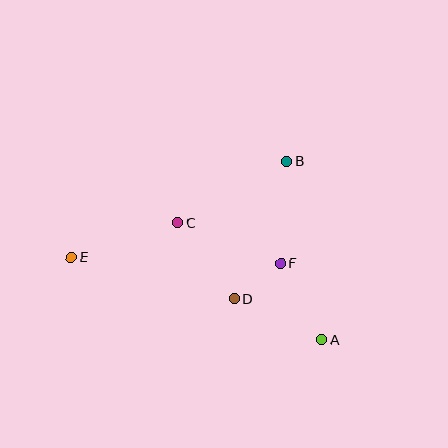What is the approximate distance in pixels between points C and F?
The distance between C and F is approximately 111 pixels.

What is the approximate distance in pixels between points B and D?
The distance between B and D is approximately 148 pixels.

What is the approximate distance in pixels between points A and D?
The distance between A and D is approximately 97 pixels.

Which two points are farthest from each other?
Points A and E are farthest from each other.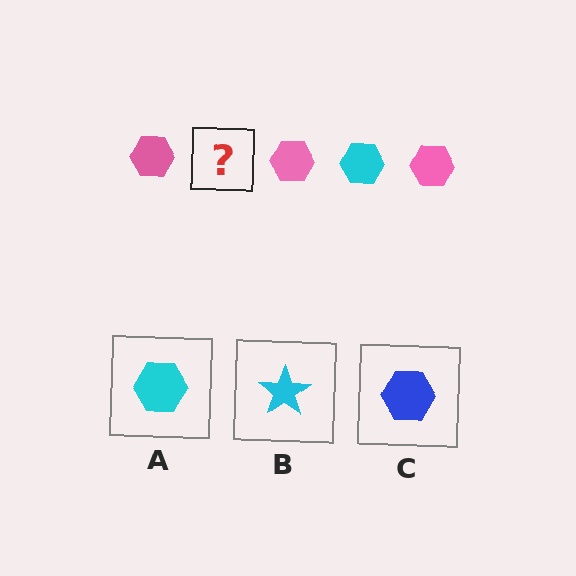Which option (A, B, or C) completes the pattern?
A.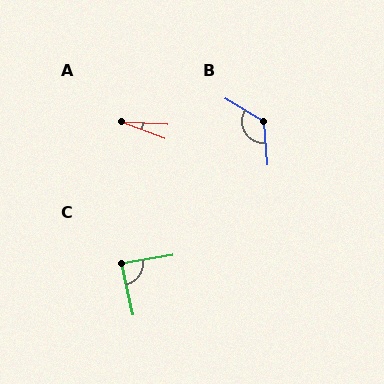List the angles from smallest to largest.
A (18°), C (87°), B (125°).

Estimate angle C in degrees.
Approximately 87 degrees.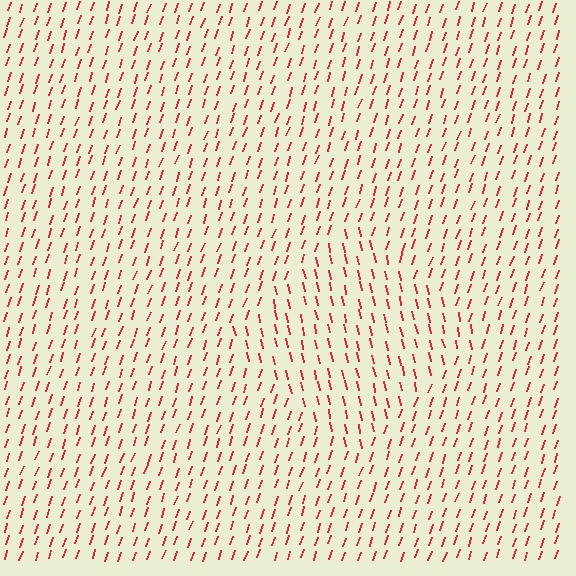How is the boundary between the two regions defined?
The boundary is defined purely by a change in line orientation (approximately 31 degrees difference). All lines are the same color and thickness.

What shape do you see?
I see a diamond.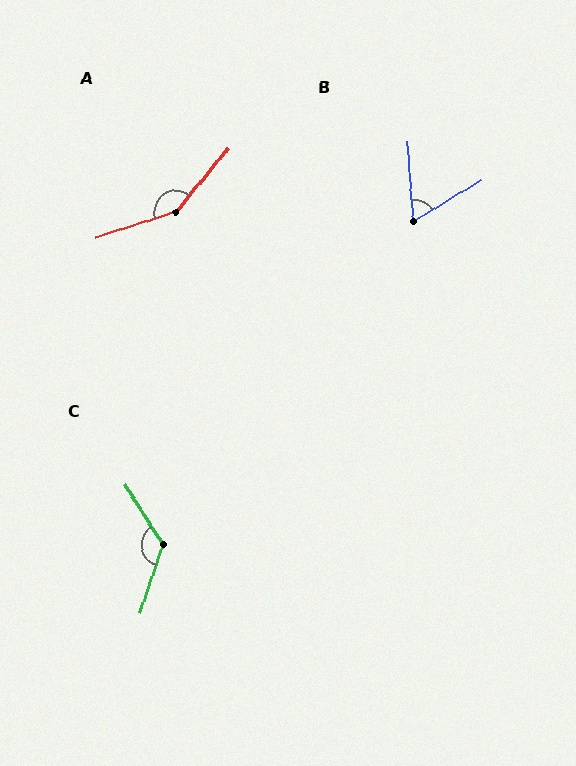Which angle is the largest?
A, at approximately 147 degrees.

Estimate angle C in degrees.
Approximately 129 degrees.